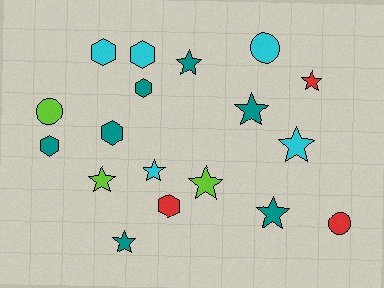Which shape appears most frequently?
Star, with 9 objects.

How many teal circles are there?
There are no teal circles.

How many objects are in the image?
There are 18 objects.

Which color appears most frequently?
Teal, with 7 objects.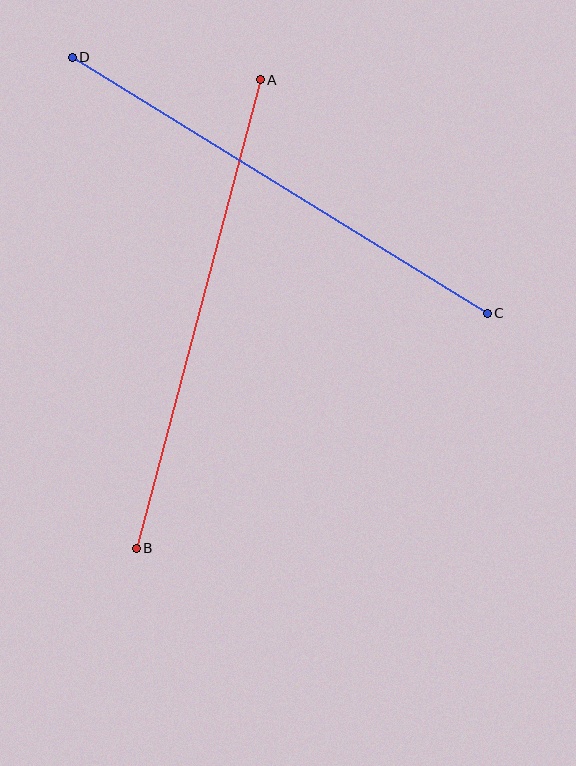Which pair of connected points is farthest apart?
Points C and D are farthest apart.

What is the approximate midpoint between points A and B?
The midpoint is at approximately (198, 314) pixels.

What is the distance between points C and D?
The distance is approximately 488 pixels.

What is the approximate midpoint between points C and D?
The midpoint is at approximately (280, 185) pixels.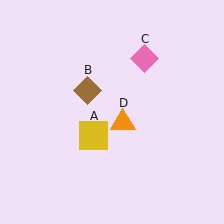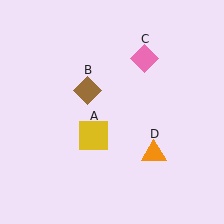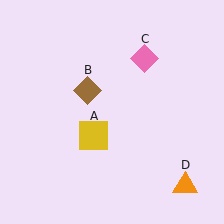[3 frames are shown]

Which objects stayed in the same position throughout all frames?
Yellow square (object A) and brown diamond (object B) and pink diamond (object C) remained stationary.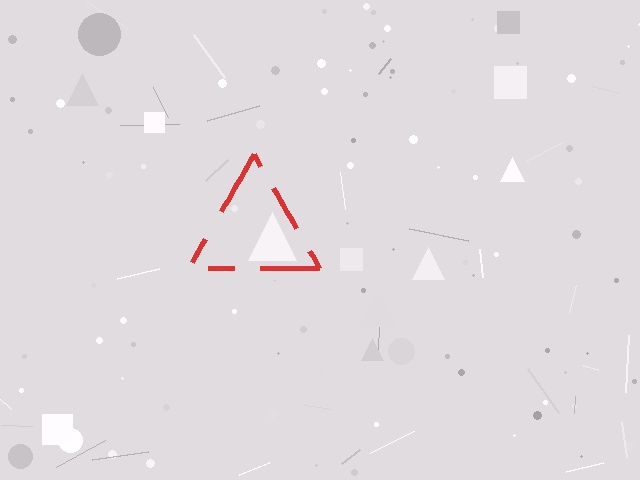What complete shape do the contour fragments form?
The contour fragments form a triangle.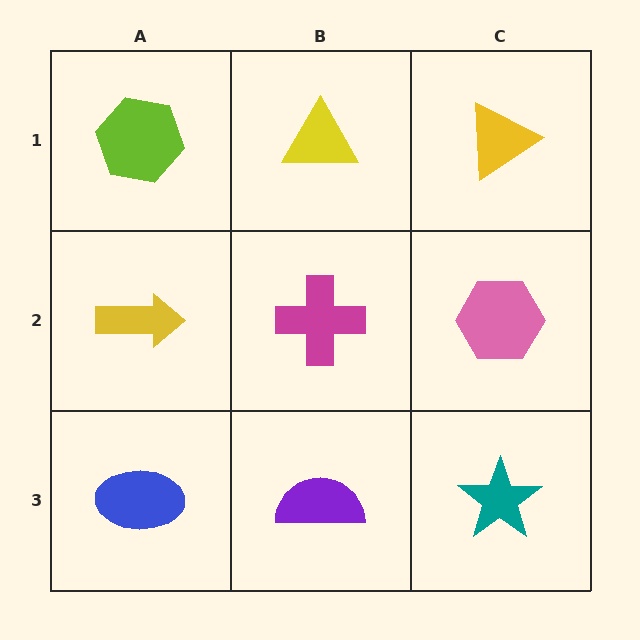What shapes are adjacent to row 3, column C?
A pink hexagon (row 2, column C), a purple semicircle (row 3, column B).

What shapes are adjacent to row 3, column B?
A magenta cross (row 2, column B), a blue ellipse (row 3, column A), a teal star (row 3, column C).